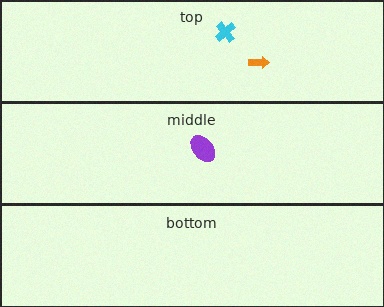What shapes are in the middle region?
The purple ellipse.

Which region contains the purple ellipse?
The middle region.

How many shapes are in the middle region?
1.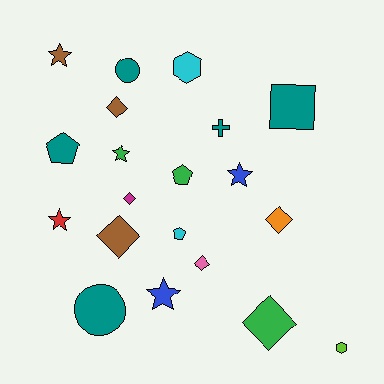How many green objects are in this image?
There are 3 green objects.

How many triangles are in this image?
There are no triangles.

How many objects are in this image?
There are 20 objects.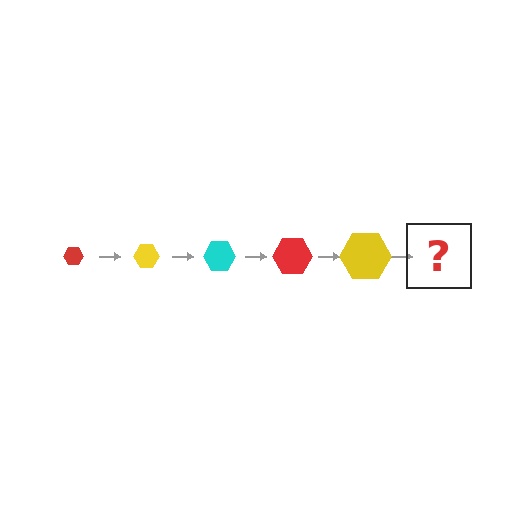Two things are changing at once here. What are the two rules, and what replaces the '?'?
The two rules are that the hexagon grows larger each step and the color cycles through red, yellow, and cyan. The '?' should be a cyan hexagon, larger than the previous one.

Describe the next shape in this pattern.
It should be a cyan hexagon, larger than the previous one.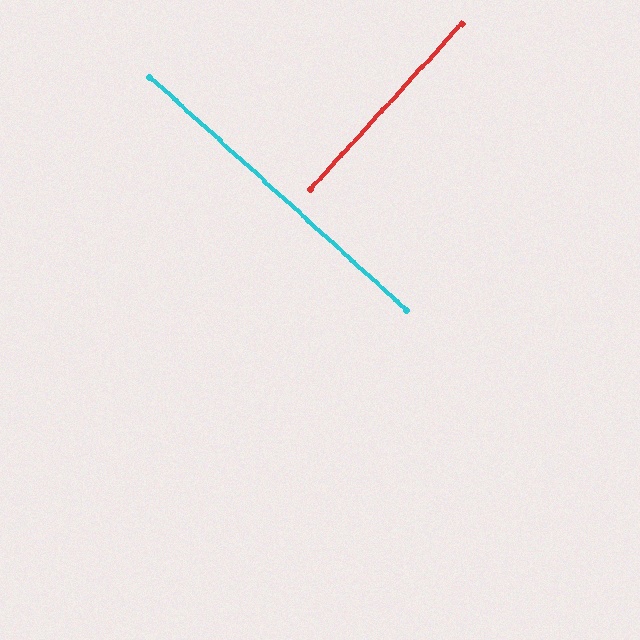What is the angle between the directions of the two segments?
Approximately 90 degrees.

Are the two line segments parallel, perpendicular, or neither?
Perpendicular — they meet at approximately 90°.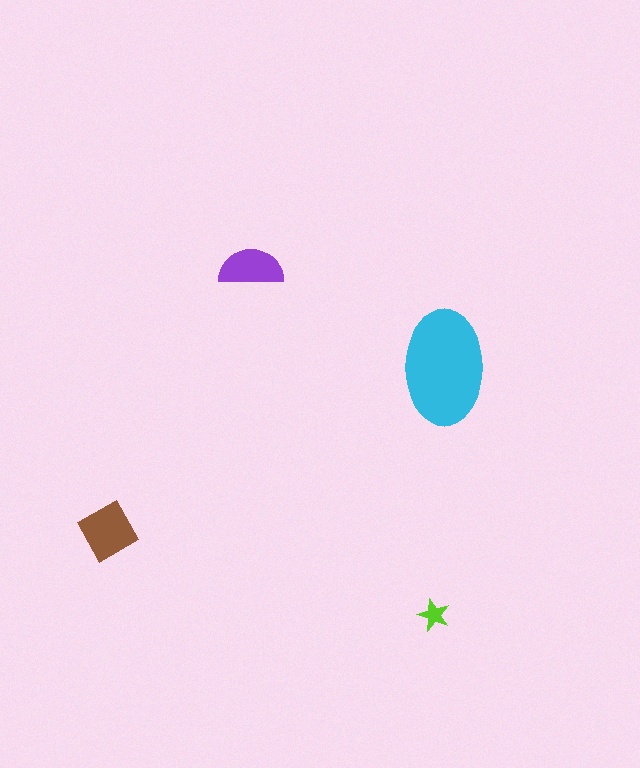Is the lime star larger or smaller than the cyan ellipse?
Smaller.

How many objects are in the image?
There are 4 objects in the image.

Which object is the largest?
The cyan ellipse.